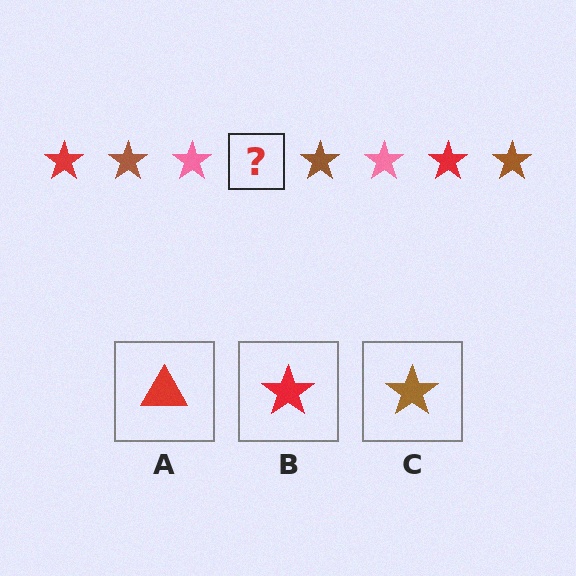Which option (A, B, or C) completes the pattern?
B.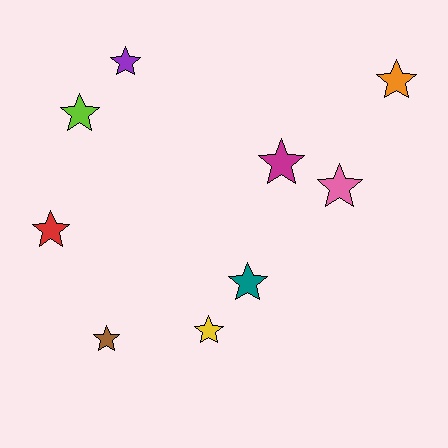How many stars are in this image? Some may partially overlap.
There are 9 stars.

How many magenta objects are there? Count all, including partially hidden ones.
There is 1 magenta object.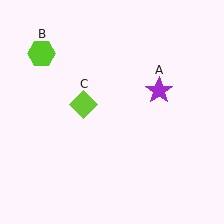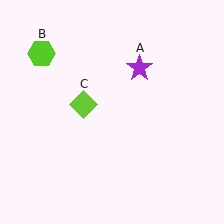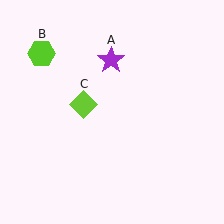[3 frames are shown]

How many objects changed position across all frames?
1 object changed position: purple star (object A).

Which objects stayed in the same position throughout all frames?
Lime hexagon (object B) and lime diamond (object C) remained stationary.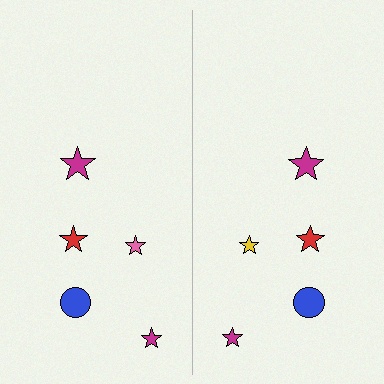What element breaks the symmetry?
The yellow star on the right side breaks the symmetry — its mirror counterpart is pink.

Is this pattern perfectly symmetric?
No, the pattern is not perfectly symmetric. The yellow star on the right side breaks the symmetry — its mirror counterpart is pink.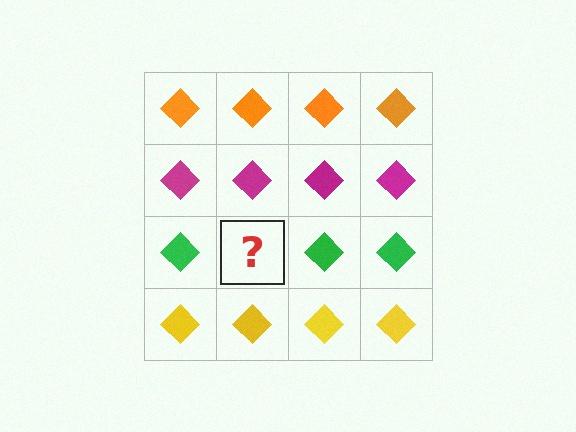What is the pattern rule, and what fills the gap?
The rule is that each row has a consistent color. The gap should be filled with a green diamond.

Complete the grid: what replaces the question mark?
The question mark should be replaced with a green diamond.